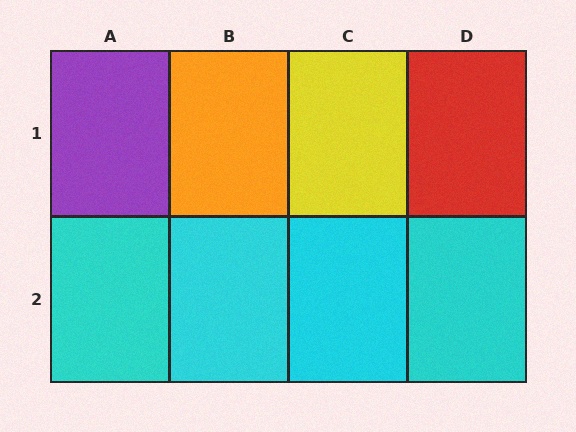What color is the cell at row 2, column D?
Cyan.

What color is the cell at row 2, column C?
Cyan.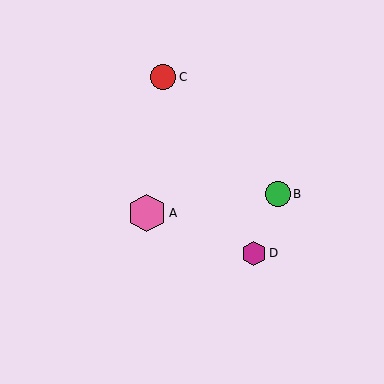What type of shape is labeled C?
Shape C is a red circle.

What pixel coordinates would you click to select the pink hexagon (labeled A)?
Click at (147, 213) to select the pink hexagon A.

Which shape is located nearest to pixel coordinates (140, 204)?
The pink hexagon (labeled A) at (147, 213) is nearest to that location.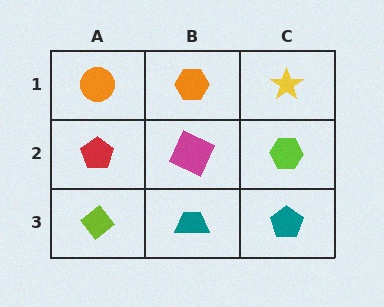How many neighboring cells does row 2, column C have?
3.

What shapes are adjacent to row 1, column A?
A red pentagon (row 2, column A), an orange hexagon (row 1, column B).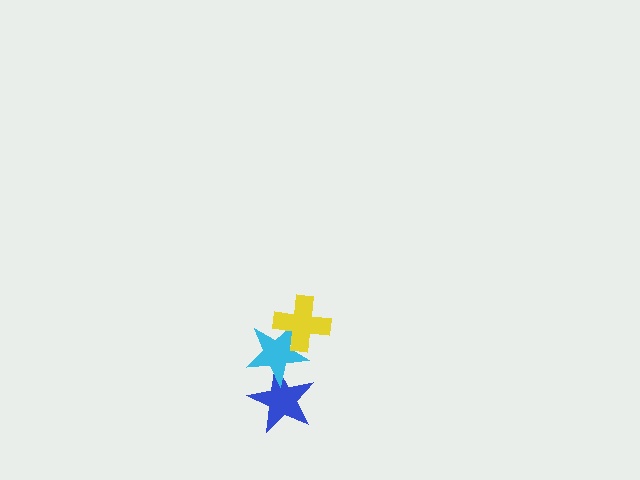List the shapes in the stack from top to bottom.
From top to bottom: the yellow cross, the cyan star, the blue star.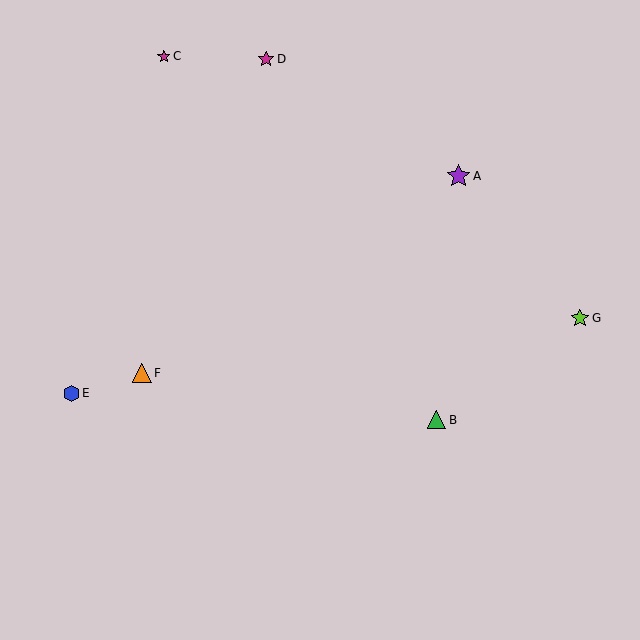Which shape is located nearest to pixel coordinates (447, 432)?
The green triangle (labeled B) at (437, 420) is nearest to that location.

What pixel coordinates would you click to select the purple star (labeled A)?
Click at (458, 176) to select the purple star A.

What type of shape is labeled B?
Shape B is a green triangle.